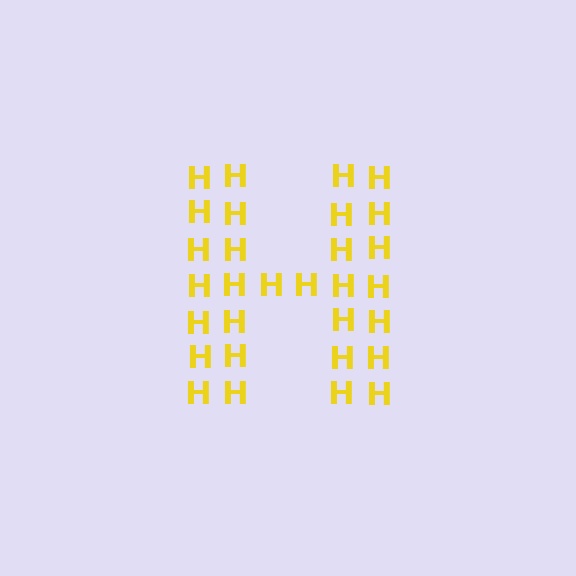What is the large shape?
The large shape is the letter H.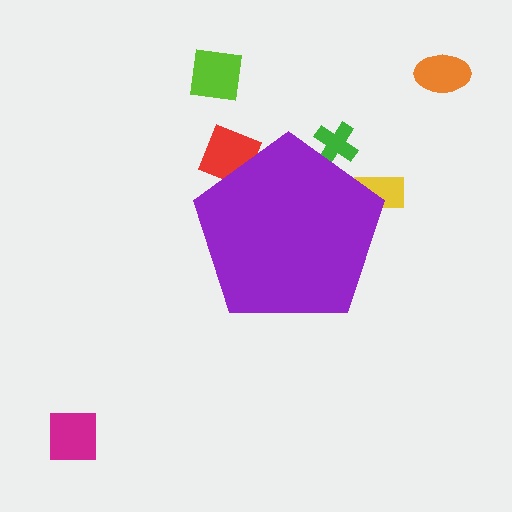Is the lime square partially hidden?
No, the lime square is fully visible.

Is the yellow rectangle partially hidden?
Yes, the yellow rectangle is partially hidden behind the purple pentagon.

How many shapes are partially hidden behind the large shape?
3 shapes are partially hidden.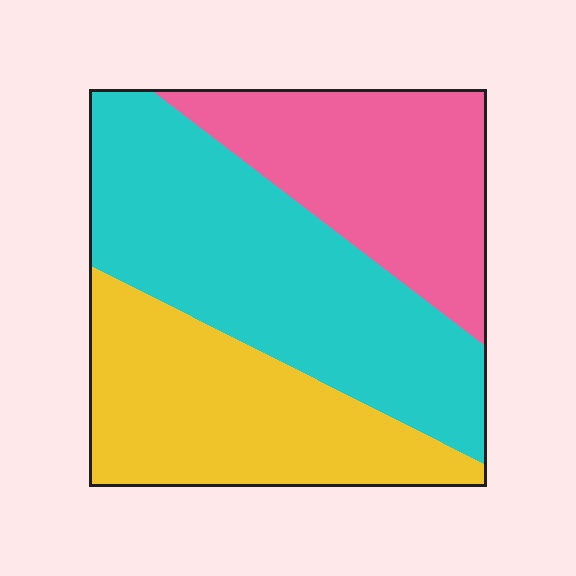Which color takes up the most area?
Cyan, at roughly 40%.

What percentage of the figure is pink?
Pink covers 27% of the figure.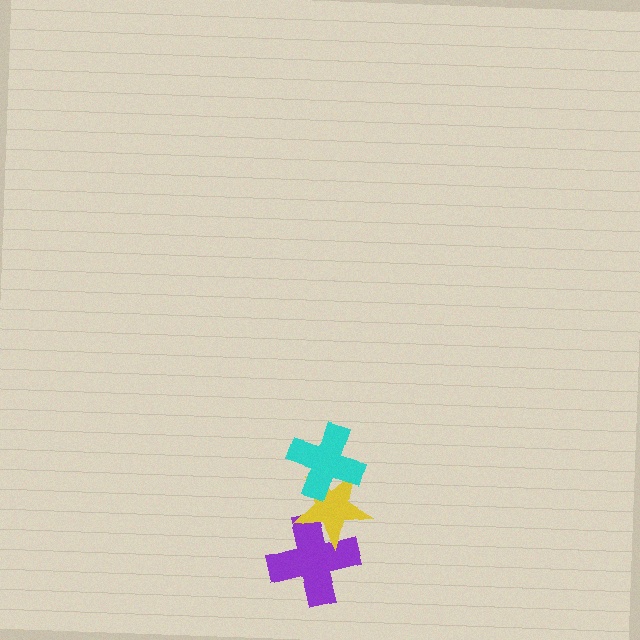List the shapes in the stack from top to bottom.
From top to bottom: the cyan cross, the yellow star, the purple cross.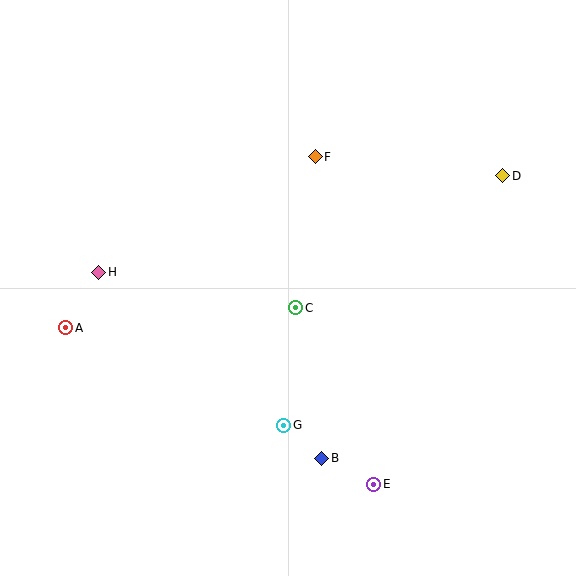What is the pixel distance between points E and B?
The distance between E and B is 58 pixels.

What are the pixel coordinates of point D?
Point D is at (503, 176).